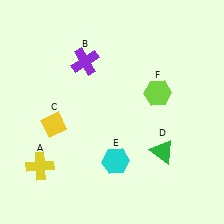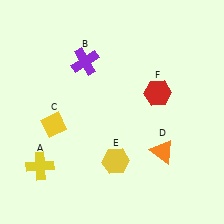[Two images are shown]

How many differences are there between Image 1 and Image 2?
There are 3 differences between the two images.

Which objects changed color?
D changed from green to orange. E changed from cyan to yellow. F changed from lime to red.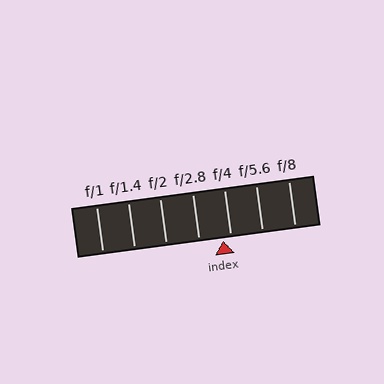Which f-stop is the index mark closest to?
The index mark is closest to f/4.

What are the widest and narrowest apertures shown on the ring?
The widest aperture shown is f/1 and the narrowest is f/8.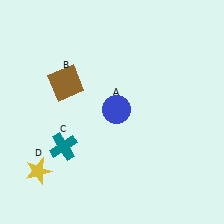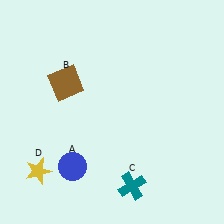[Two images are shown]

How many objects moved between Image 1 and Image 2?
2 objects moved between the two images.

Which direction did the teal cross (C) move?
The teal cross (C) moved right.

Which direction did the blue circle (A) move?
The blue circle (A) moved down.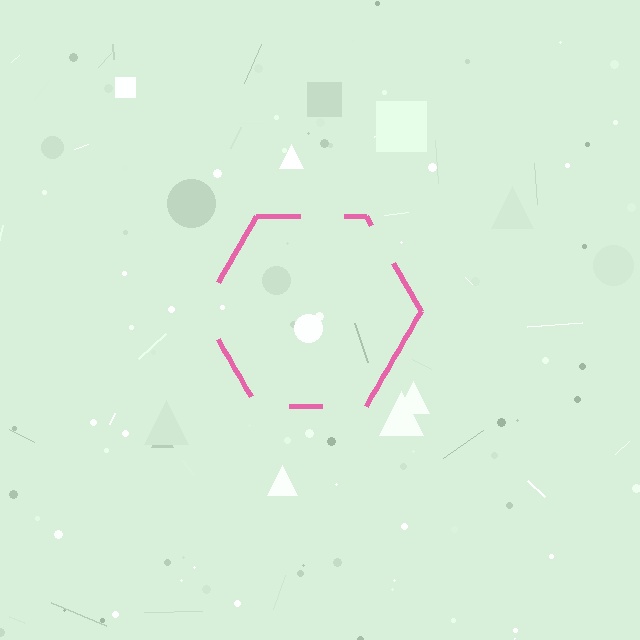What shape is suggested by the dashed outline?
The dashed outline suggests a hexagon.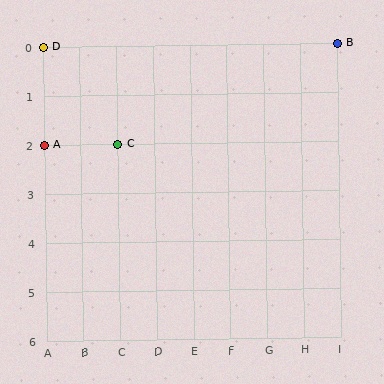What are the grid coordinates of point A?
Point A is at grid coordinates (A, 2).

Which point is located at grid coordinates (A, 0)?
Point D is at (A, 0).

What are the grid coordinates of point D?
Point D is at grid coordinates (A, 0).